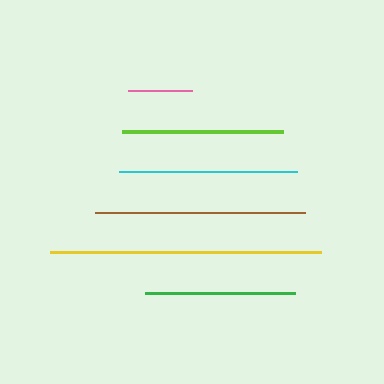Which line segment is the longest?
The yellow line is the longest at approximately 271 pixels.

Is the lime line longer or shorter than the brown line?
The brown line is longer than the lime line.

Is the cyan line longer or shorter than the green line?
The cyan line is longer than the green line.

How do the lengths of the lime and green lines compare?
The lime and green lines are approximately the same length.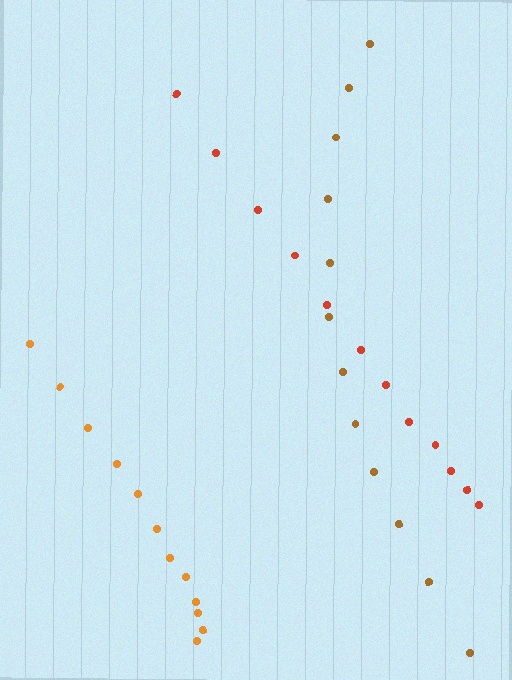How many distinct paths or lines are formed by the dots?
There are 3 distinct paths.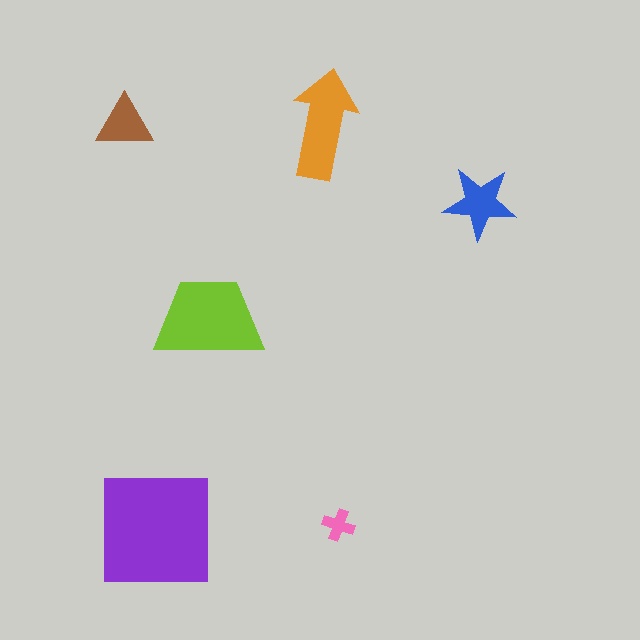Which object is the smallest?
The pink cross.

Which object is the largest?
The purple square.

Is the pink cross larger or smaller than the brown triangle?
Smaller.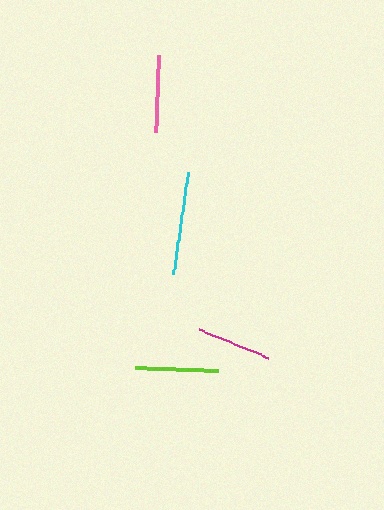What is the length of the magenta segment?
The magenta segment is approximately 75 pixels long.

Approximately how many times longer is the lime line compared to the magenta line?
The lime line is approximately 1.1 times the length of the magenta line.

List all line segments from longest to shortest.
From longest to shortest: cyan, lime, pink, magenta.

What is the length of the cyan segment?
The cyan segment is approximately 104 pixels long.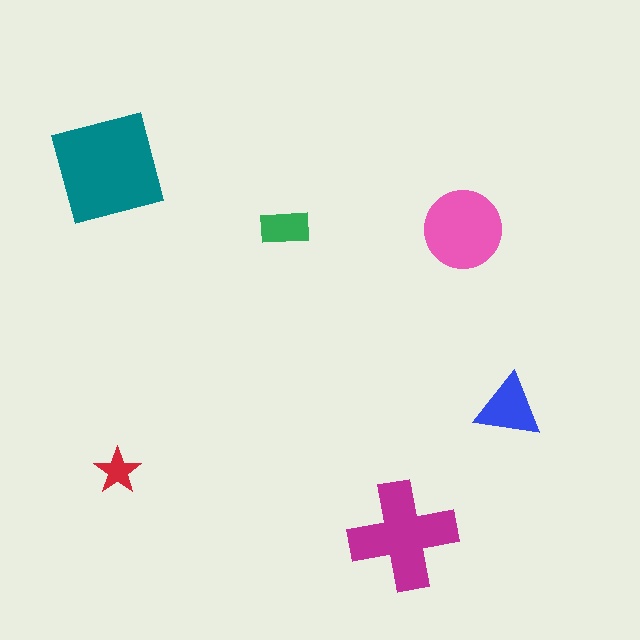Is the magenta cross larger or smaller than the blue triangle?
Larger.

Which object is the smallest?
The red star.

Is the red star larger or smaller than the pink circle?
Smaller.